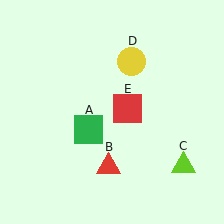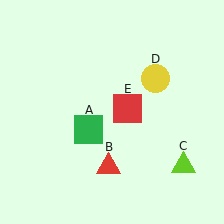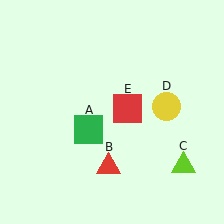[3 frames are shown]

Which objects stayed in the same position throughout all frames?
Green square (object A) and red triangle (object B) and lime triangle (object C) and red square (object E) remained stationary.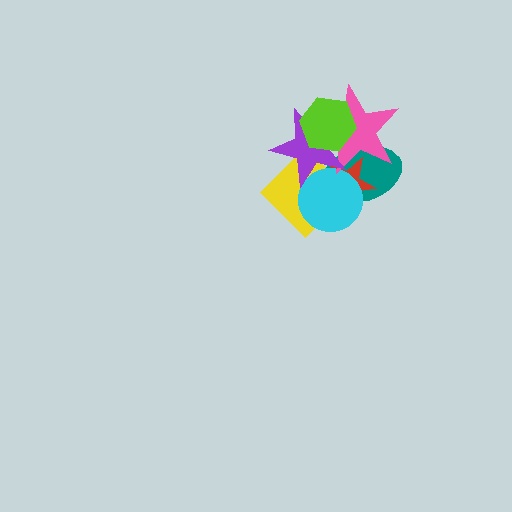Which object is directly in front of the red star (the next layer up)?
The yellow diamond is directly in front of the red star.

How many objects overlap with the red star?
5 objects overlap with the red star.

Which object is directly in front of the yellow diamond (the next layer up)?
The cyan circle is directly in front of the yellow diamond.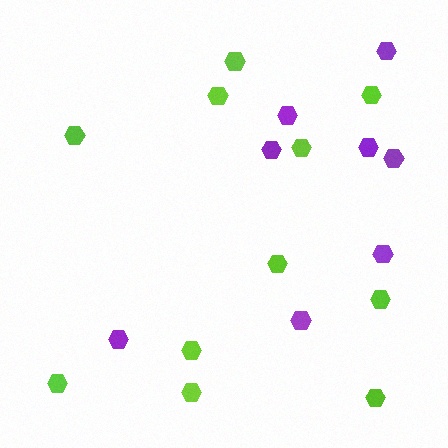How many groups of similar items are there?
There are 2 groups: one group of lime hexagons (11) and one group of purple hexagons (8).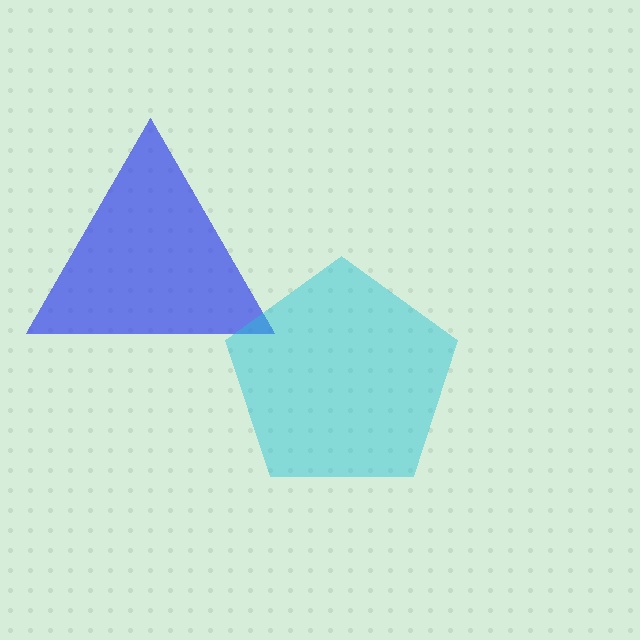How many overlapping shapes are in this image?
There are 2 overlapping shapes in the image.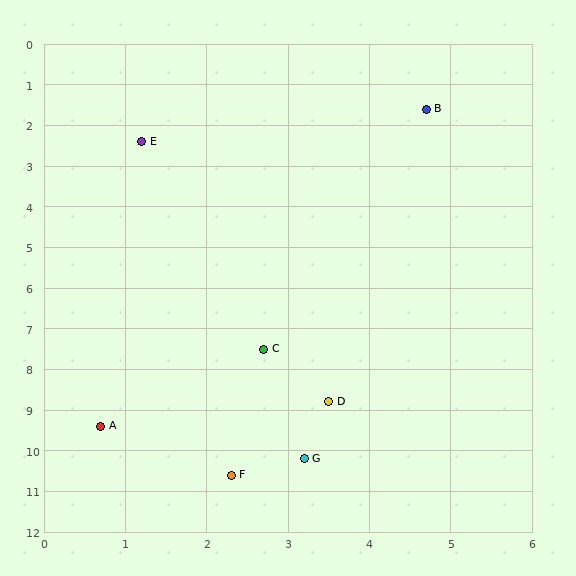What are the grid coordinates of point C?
Point C is at approximately (2.7, 7.5).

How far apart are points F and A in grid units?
Points F and A are about 2.0 grid units apart.